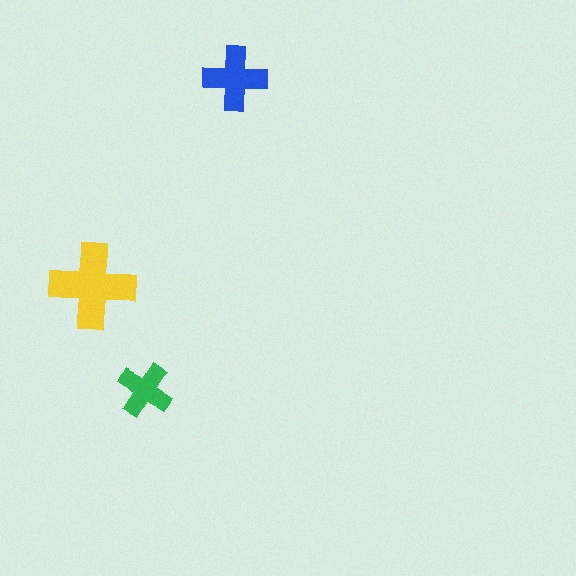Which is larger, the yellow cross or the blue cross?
The yellow one.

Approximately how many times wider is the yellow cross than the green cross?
About 1.5 times wider.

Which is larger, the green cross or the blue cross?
The blue one.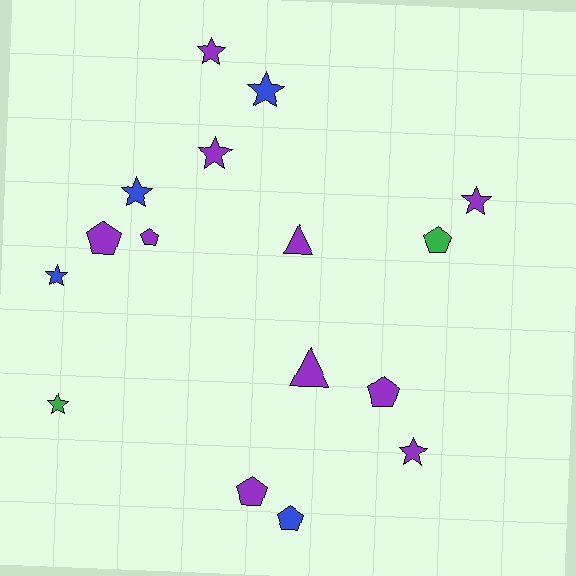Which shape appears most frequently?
Star, with 8 objects.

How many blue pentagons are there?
There is 1 blue pentagon.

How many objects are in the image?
There are 16 objects.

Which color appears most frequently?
Purple, with 10 objects.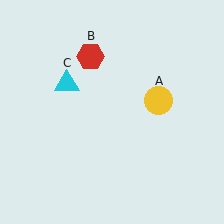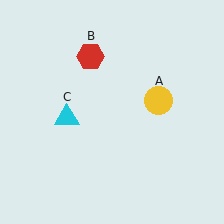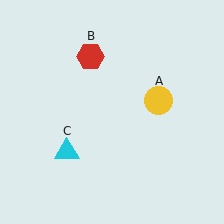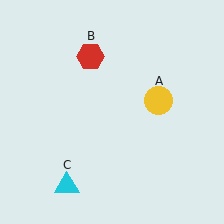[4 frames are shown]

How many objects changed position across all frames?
1 object changed position: cyan triangle (object C).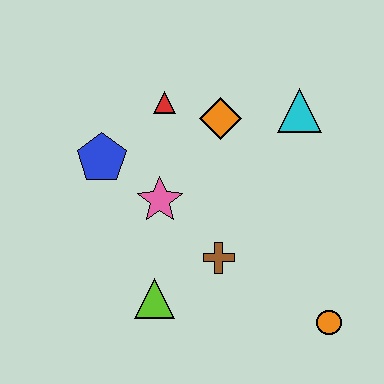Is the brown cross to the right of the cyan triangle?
No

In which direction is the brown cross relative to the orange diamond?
The brown cross is below the orange diamond.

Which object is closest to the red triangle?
The orange diamond is closest to the red triangle.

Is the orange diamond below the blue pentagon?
No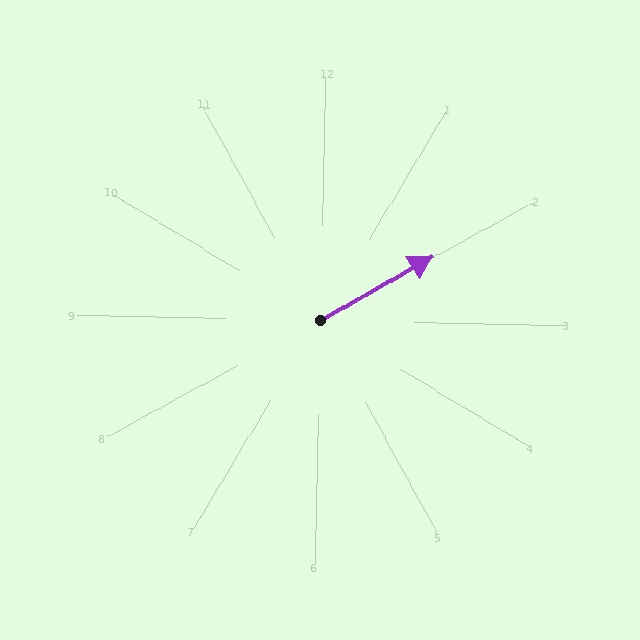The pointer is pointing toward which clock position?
Roughly 2 o'clock.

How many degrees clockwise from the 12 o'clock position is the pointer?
Approximately 59 degrees.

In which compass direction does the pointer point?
Northeast.